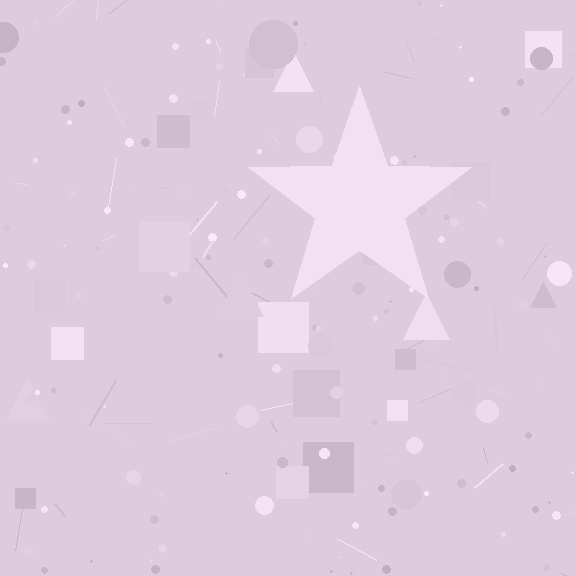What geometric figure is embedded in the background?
A star is embedded in the background.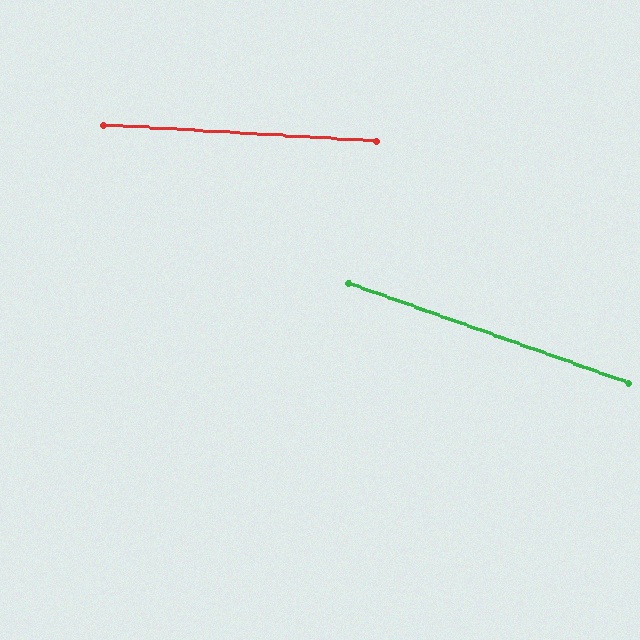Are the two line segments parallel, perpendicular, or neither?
Neither parallel nor perpendicular — they differ by about 16°.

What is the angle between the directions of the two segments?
Approximately 16 degrees.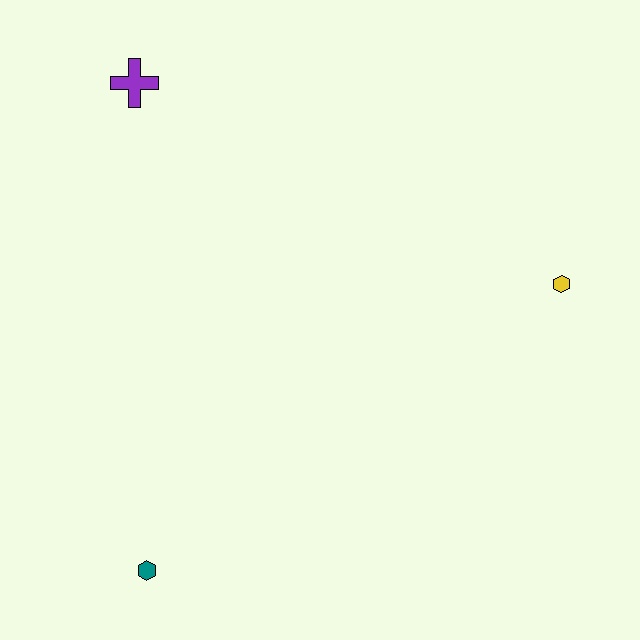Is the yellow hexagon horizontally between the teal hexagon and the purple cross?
No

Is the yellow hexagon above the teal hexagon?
Yes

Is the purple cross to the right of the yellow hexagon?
No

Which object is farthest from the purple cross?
The teal hexagon is farthest from the purple cross.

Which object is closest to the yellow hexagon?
The purple cross is closest to the yellow hexagon.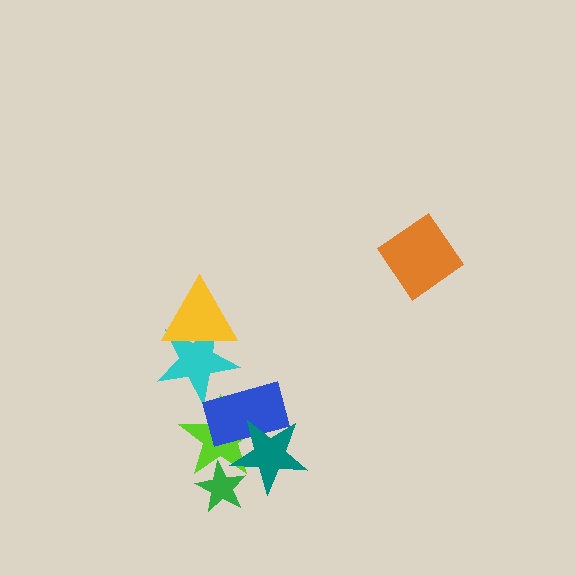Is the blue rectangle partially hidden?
Yes, it is partially covered by another shape.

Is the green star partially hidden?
Yes, it is partially covered by another shape.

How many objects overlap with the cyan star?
2 objects overlap with the cyan star.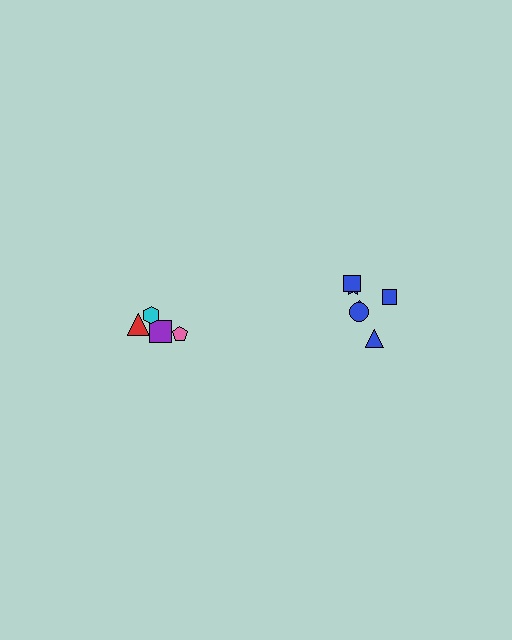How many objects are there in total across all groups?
There are 10 objects.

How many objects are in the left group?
There are 4 objects.